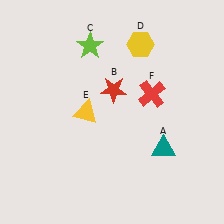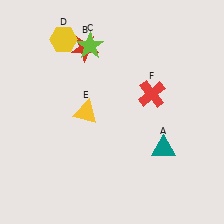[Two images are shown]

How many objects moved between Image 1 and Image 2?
2 objects moved between the two images.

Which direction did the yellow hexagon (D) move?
The yellow hexagon (D) moved left.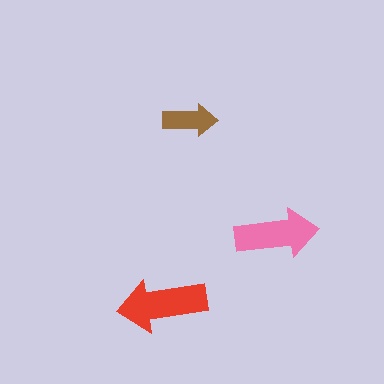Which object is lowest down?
The red arrow is bottommost.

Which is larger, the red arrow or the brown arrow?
The red one.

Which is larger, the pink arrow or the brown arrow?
The pink one.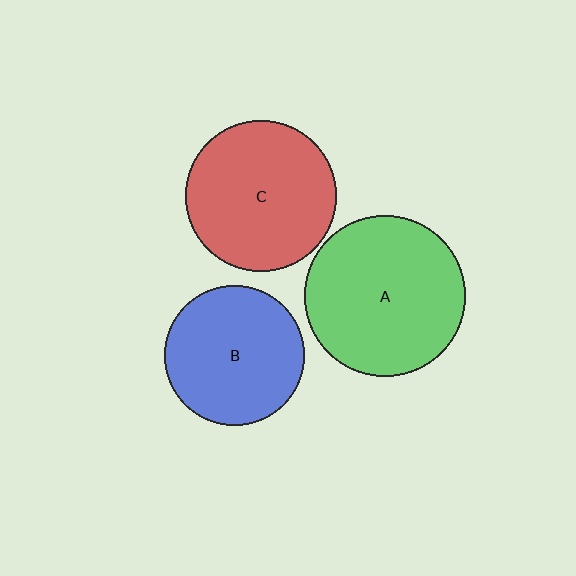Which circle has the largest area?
Circle A (green).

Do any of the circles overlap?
No, none of the circles overlap.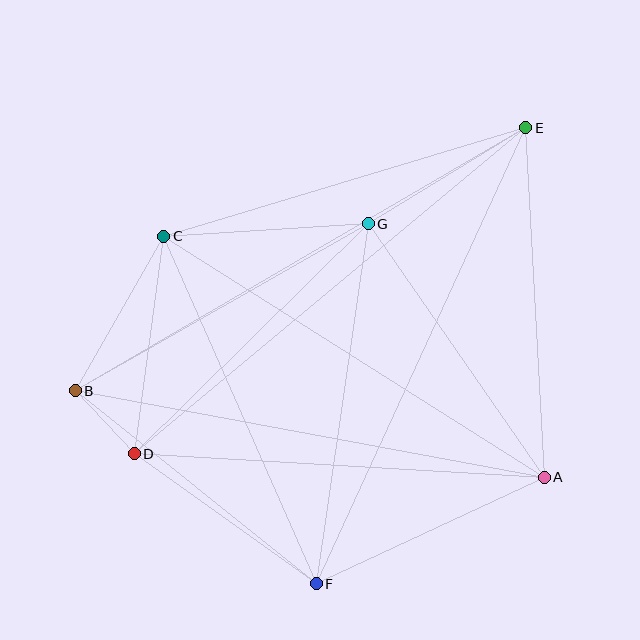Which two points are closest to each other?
Points B and D are closest to each other.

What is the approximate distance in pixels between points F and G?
The distance between F and G is approximately 364 pixels.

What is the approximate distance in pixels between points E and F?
The distance between E and F is approximately 502 pixels.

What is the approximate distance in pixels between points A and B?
The distance between A and B is approximately 477 pixels.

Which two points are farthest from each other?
Points B and E are farthest from each other.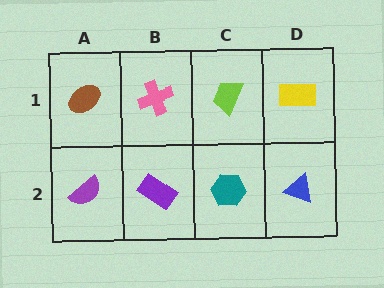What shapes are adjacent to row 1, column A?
A purple semicircle (row 2, column A), a pink cross (row 1, column B).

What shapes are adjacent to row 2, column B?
A pink cross (row 1, column B), a purple semicircle (row 2, column A), a teal hexagon (row 2, column C).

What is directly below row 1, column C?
A teal hexagon.